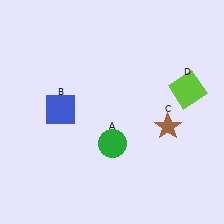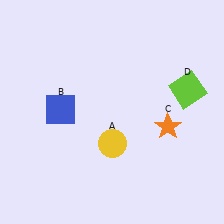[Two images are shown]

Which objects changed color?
A changed from green to yellow. C changed from brown to orange.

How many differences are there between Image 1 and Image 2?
There are 2 differences between the two images.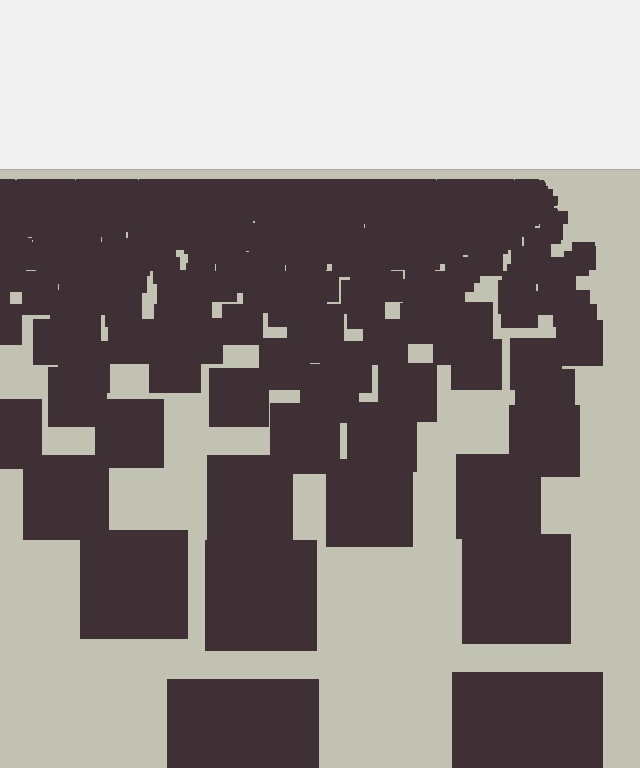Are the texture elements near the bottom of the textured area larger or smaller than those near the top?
Larger. Near the bottom, elements are closer to the viewer and appear at a bigger on-screen size.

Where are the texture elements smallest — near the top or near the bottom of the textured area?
Near the top.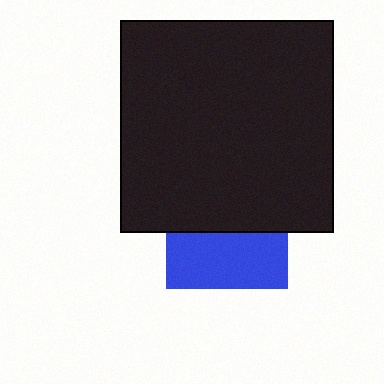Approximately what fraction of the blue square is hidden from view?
Roughly 54% of the blue square is hidden behind the black square.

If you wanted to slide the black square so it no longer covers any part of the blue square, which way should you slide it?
Slide it up — that is the most direct way to separate the two shapes.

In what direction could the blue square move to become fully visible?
The blue square could move down. That would shift it out from behind the black square entirely.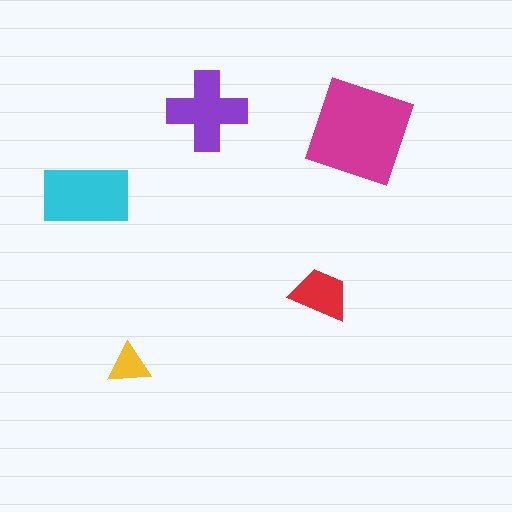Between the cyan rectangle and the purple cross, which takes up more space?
The cyan rectangle.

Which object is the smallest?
The yellow triangle.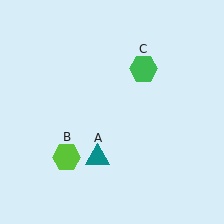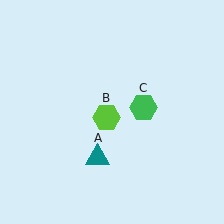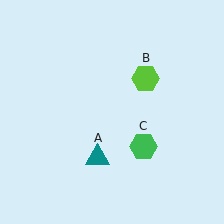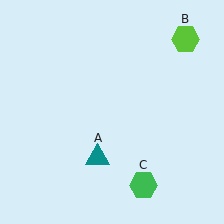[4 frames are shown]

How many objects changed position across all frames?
2 objects changed position: lime hexagon (object B), green hexagon (object C).